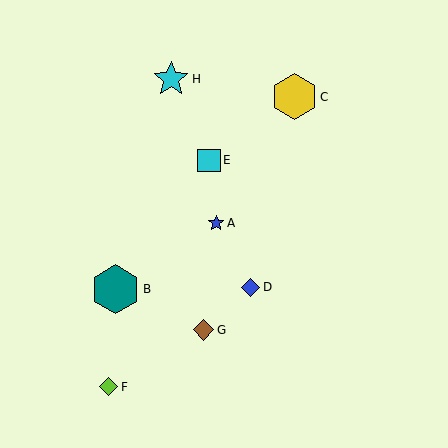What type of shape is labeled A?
Shape A is a blue star.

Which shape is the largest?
The teal hexagon (labeled B) is the largest.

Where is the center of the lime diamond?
The center of the lime diamond is at (108, 387).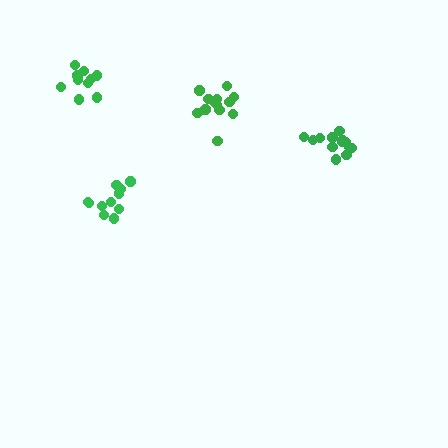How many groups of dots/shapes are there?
There are 4 groups.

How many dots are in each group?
Group 1: 13 dots, Group 2: 10 dots, Group 3: 12 dots, Group 4: 15 dots (50 total).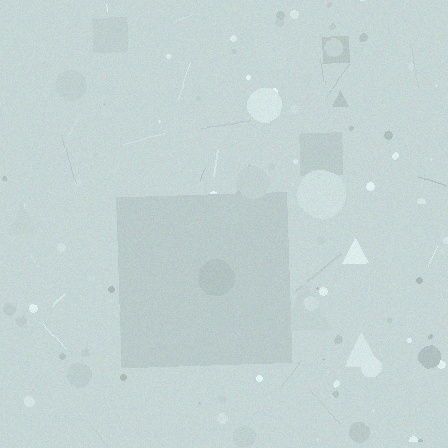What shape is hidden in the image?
A square is hidden in the image.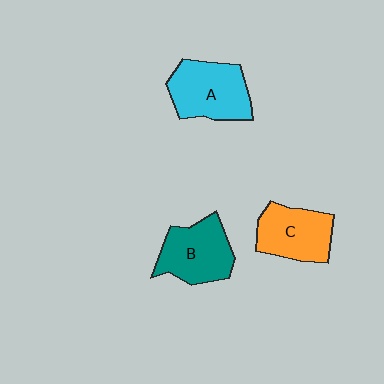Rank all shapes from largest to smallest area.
From largest to smallest: A (cyan), B (teal), C (orange).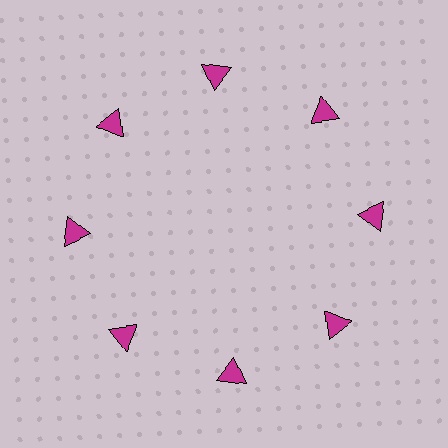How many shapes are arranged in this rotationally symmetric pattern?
There are 8 shapes, arranged in 8 groups of 1.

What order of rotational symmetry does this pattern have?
This pattern has 8-fold rotational symmetry.